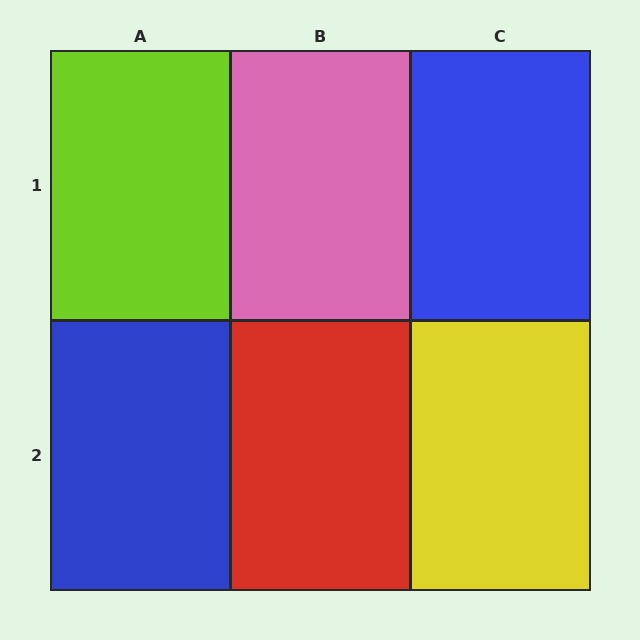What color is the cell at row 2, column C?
Yellow.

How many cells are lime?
1 cell is lime.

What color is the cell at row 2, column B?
Red.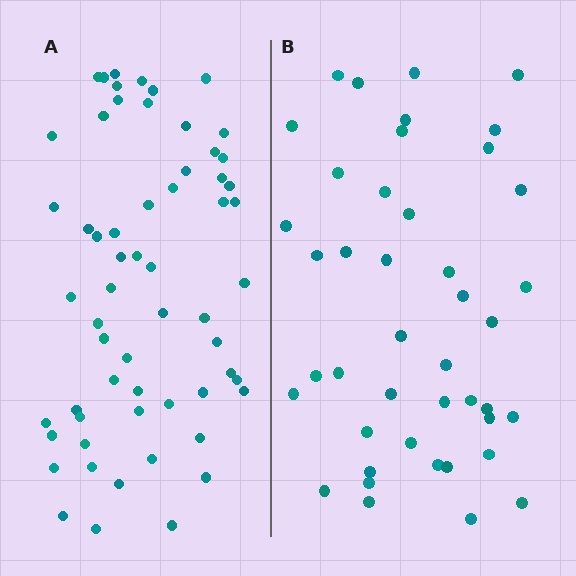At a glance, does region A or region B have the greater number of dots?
Region A (the left region) has more dots.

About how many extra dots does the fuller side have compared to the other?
Region A has approximately 15 more dots than region B.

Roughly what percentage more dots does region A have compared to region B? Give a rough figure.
About 40% more.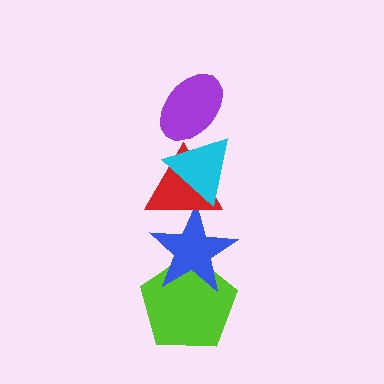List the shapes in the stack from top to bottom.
From top to bottom: the purple ellipse, the cyan triangle, the red triangle, the blue star, the lime pentagon.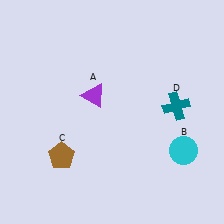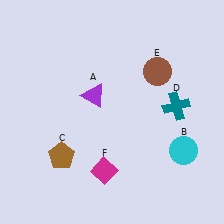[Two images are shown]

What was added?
A brown circle (E), a magenta diamond (F) were added in Image 2.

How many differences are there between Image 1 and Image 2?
There are 2 differences between the two images.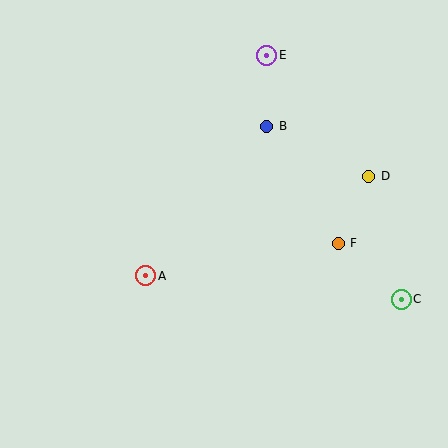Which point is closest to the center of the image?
Point A at (146, 276) is closest to the center.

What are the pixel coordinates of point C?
Point C is at (401, 299).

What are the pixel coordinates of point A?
Point A is at (146, 276).